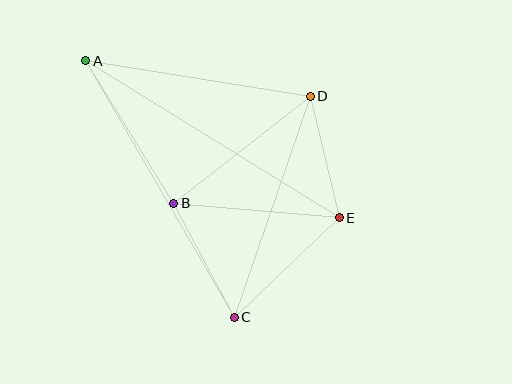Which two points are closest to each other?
Points D and E are closest to each other.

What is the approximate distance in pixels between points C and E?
The distance between C and E is approximately 145 pixels.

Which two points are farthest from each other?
Points A and E are farthest from each other.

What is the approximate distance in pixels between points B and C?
The distance between B and C is approximately 129 pixels.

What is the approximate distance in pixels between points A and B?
The distance between A and B is approximately 167 pixels.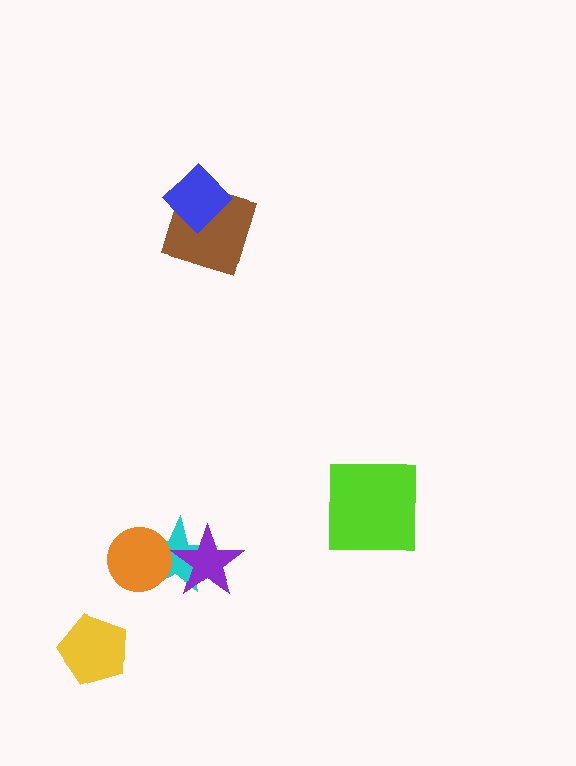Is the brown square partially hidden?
Yes, it is partially covered by another shape.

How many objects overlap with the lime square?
0 objects overlap with the lime square.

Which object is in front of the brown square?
The blue diamond is in front of the brown square.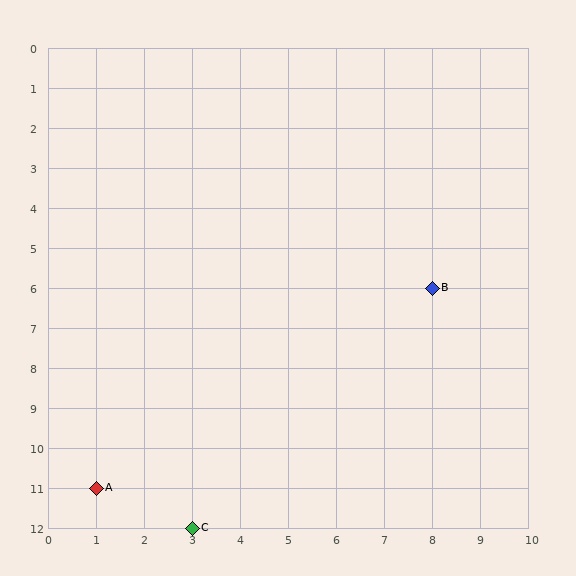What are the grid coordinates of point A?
Point A is at grid coordinates (1, 11).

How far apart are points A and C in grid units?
Points A and C are 2 columns and 1 row apart (about 2.2 grid units diagonally).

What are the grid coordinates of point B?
Point B is at grid coordinates (8, 6).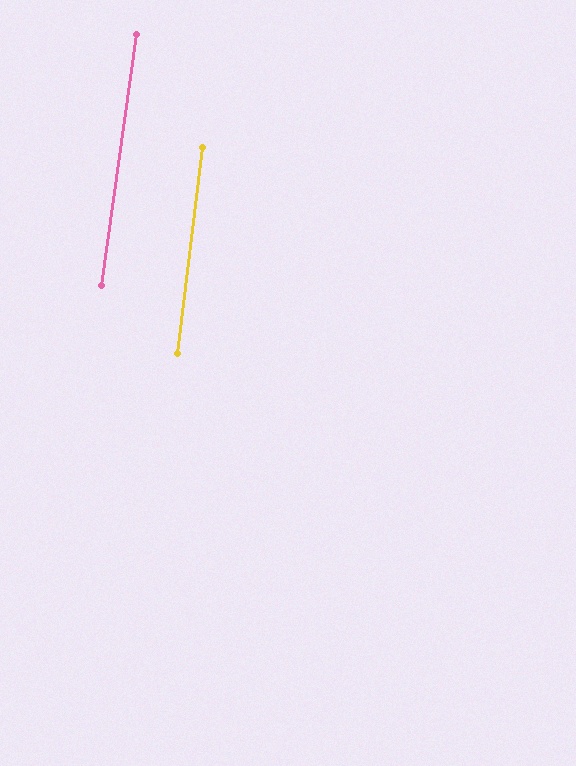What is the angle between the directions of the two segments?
Approximately 1 degree.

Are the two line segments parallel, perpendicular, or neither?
Parallel — their directions differ by only 0.9°.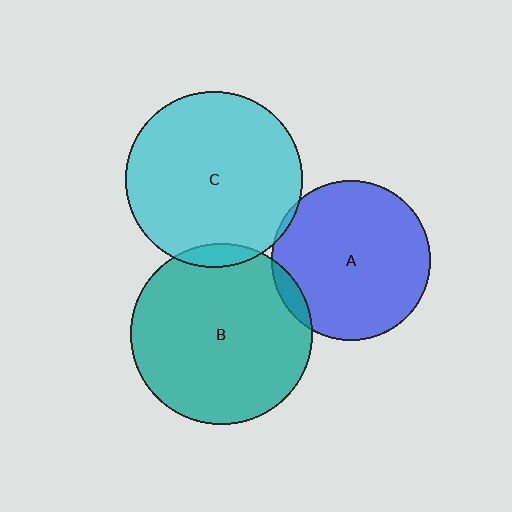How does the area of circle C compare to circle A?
Approximately 1.2 times.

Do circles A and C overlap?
Yes.